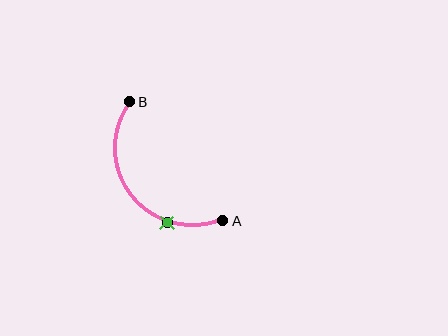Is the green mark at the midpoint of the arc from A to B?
No. The green mark lies on the arc but is closer to endpoint A. The arc midpoint would be at the point on the curve equidistant along the arc from both A and B.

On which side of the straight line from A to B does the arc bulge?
The arc bulges below and to the left of the straight line connecting A and B.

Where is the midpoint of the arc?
The arc midpoint is the point on the curve farthest from the straight line joining A and B. It sits below and to the left of that line.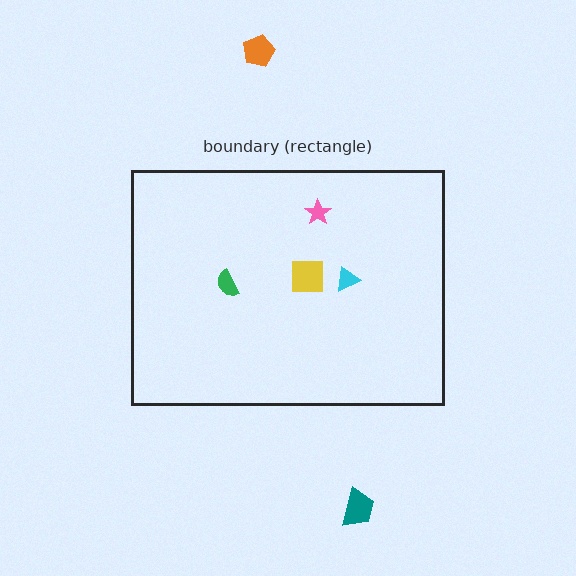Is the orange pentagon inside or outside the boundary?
Outside.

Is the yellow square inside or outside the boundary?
Inside.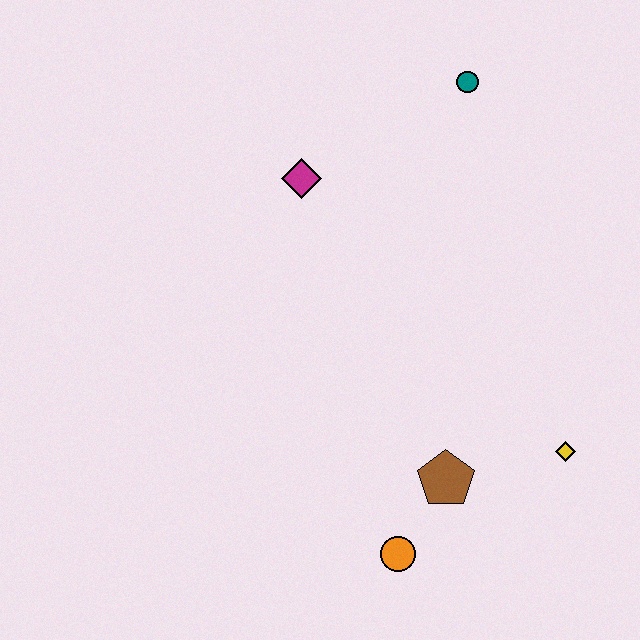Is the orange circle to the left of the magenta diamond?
No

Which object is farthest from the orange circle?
The teal circle is farthest from the orange circle.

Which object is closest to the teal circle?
The magenta diamond is closest to the teal circle.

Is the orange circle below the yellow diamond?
Yes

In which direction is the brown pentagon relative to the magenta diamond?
The brown pentagon is below the magenta diamond.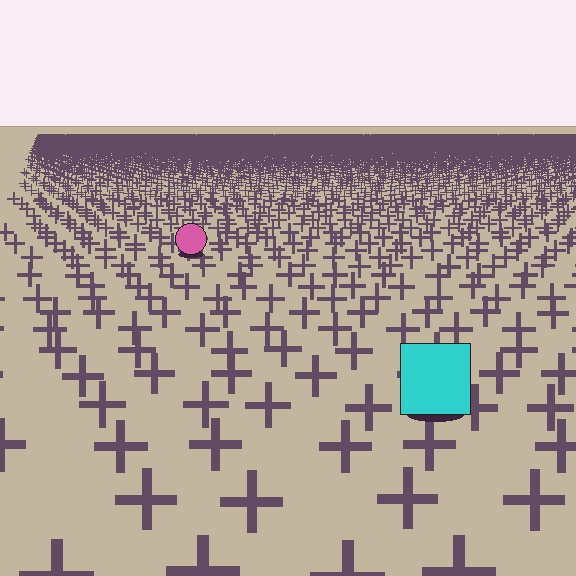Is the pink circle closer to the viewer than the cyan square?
No. The cyan square is closer — you can tell from the texture gradient: the ground texture is coarser near it.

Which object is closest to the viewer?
The cyan square is closest. The texture marks near it are larger and more spread out.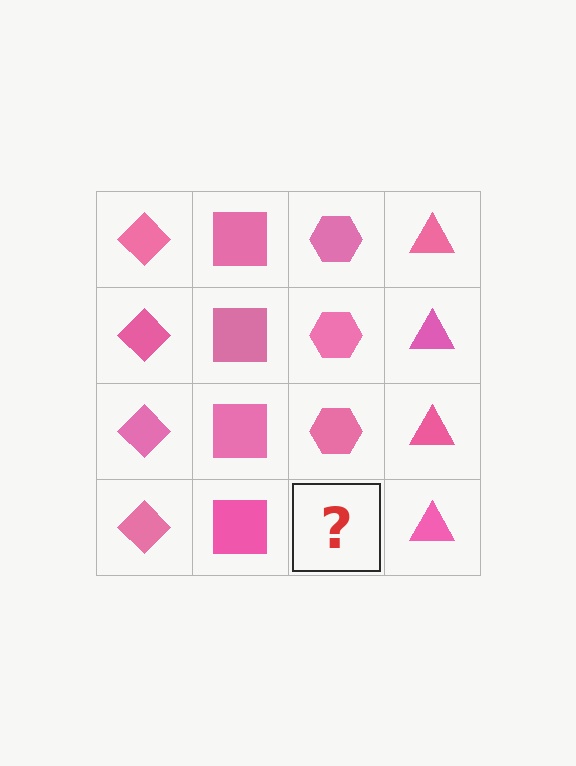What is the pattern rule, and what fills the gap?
The rule is that each column has a consistent shape. The gap should be filled with a pink hexagon.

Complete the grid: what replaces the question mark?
The question mark should be replaced with a pink hexagon.